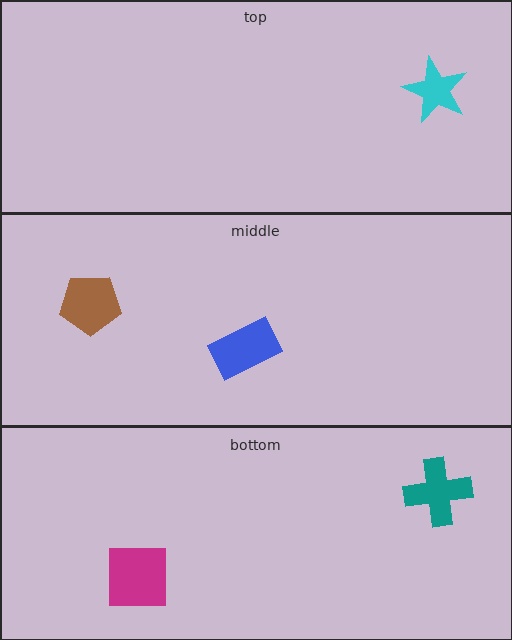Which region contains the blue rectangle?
The middle region.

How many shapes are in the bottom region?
2.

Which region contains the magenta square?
The bottom region.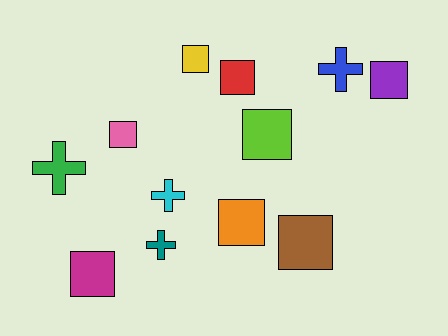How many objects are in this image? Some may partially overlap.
There are 12 objects.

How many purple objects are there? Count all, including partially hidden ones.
There is 1 purple object.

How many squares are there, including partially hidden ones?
There are 8 squares.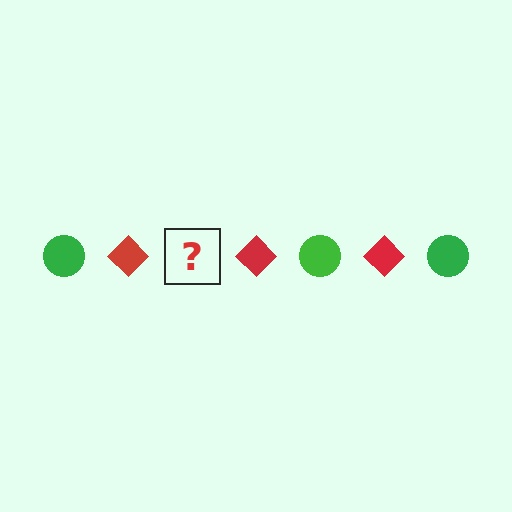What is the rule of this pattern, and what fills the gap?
The rule is that the pattern alternates between green circle and red diamond. The gap should be filled with a green circle.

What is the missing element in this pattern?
The missing element is a green circle.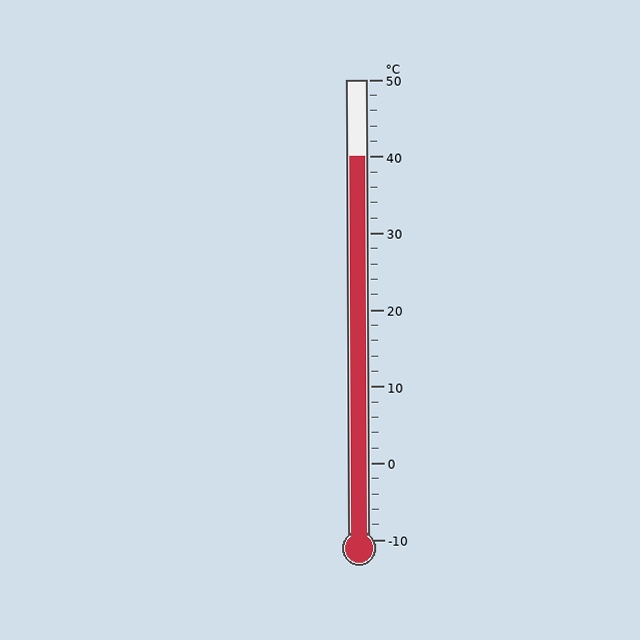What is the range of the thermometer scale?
The thermometer scale ranges from -10°C to 50°C.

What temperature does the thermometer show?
The thermometer shows approximately 40°C.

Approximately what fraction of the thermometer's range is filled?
The thermometer is filled to approximately 85% of its range.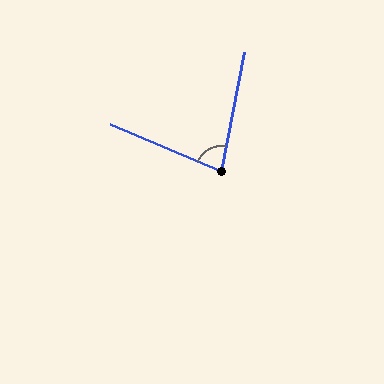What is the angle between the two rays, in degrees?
Approximately 78 degrees.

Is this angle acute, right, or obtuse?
It is acute.